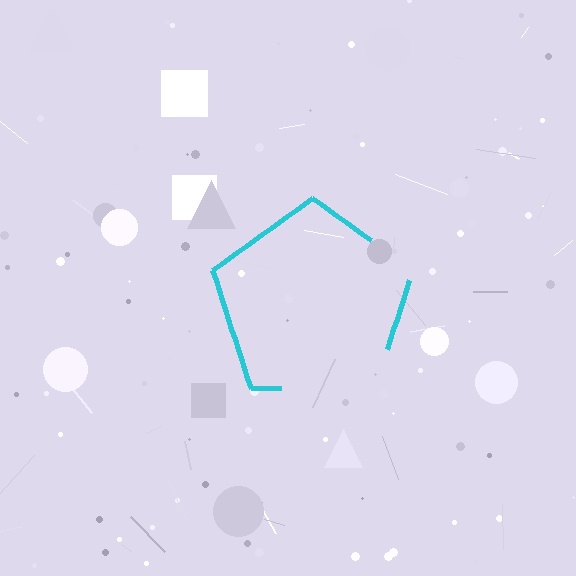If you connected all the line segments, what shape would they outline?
They would outline a pentagon.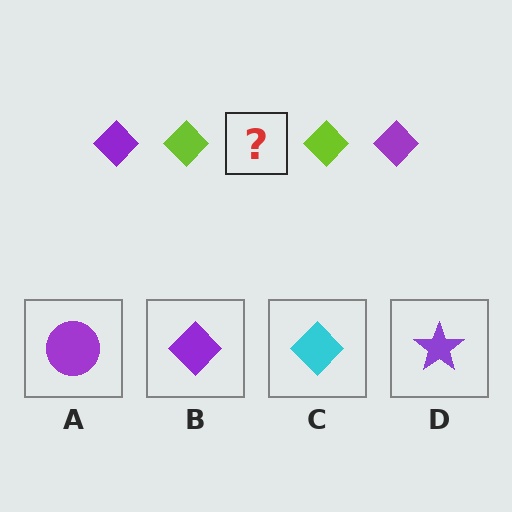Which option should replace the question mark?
Option B.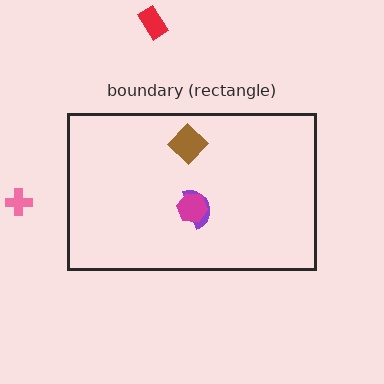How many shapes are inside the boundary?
3 inside, 2 outside.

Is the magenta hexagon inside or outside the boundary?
Inside.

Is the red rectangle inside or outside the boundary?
Outside.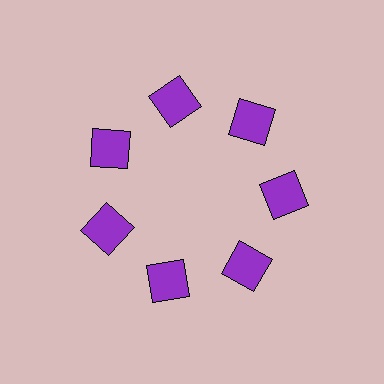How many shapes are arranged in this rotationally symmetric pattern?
There are 7 shapes, arranged in 7 groups of 1.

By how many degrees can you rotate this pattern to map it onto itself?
The pattern maps onto itself every 51 degrees of rotation.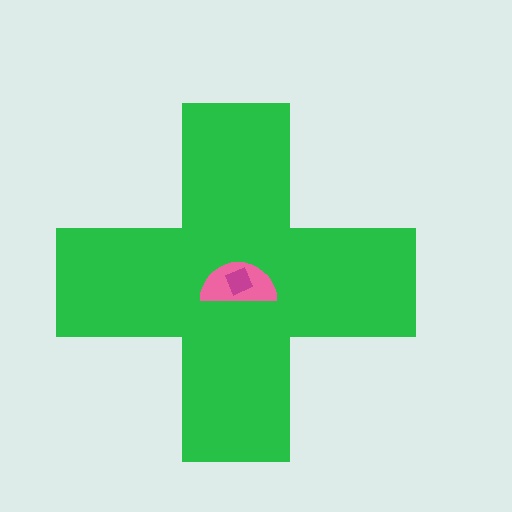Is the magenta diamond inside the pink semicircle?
Yes.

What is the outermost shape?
The green cross.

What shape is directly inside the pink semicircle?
The magenta diamond.